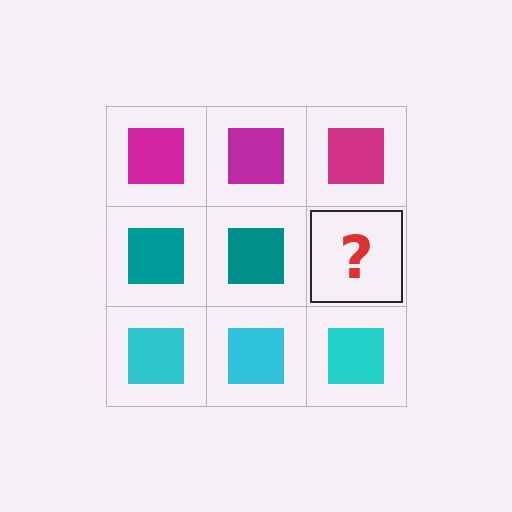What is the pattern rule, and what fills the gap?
The rule is that each row has a consistent color. The gap should be filled with a teal square.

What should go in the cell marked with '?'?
The missing cell should contain a teal square.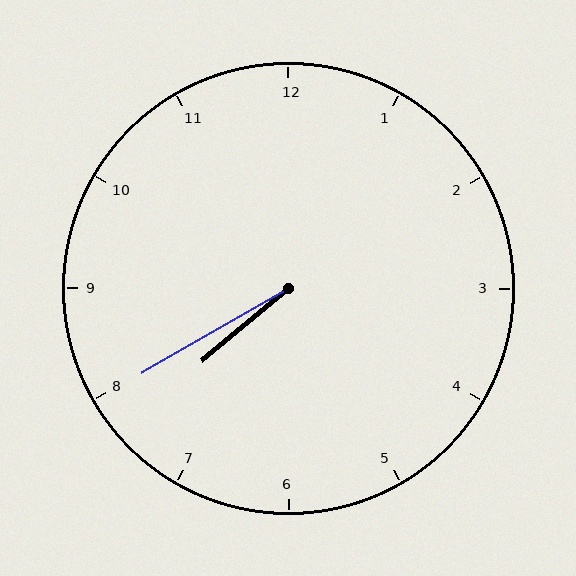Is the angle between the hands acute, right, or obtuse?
It is acute.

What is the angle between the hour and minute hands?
Approximately 10 degrees.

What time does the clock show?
7:40.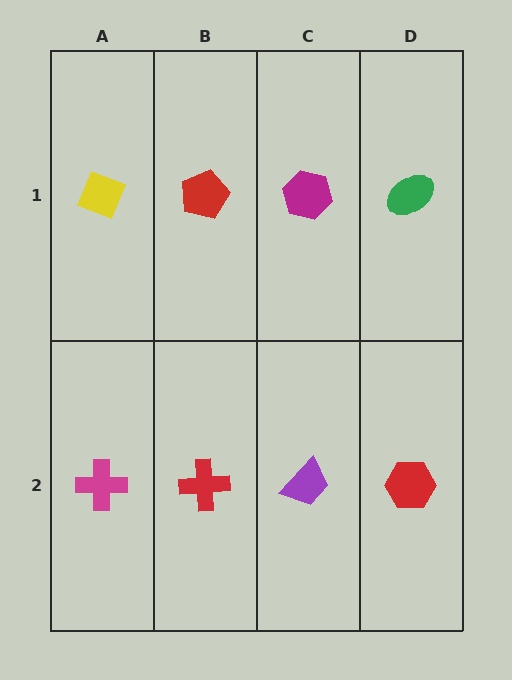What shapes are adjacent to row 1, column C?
A purple trapezoid (row 2, column C), a red pentagon (row 1, column B), a green ellipse (row 1, column D).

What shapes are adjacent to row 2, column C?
A magenta hexagon (row 1, column C), a red cross (row 2, column B), a red hexagon (row 2, column D).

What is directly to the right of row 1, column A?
A red pentagon.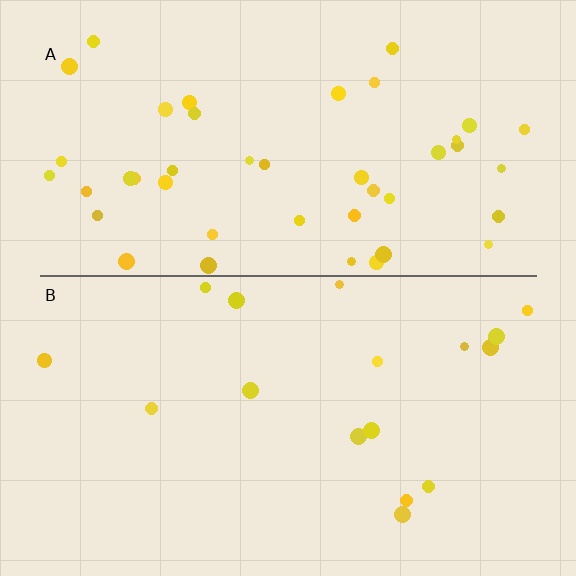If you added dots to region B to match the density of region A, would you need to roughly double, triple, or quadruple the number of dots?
Approximately triple.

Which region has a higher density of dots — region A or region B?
A (the top).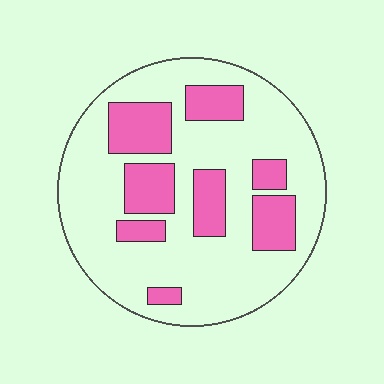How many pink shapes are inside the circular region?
8.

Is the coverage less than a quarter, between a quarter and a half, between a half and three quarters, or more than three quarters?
Between a quarter and a half.